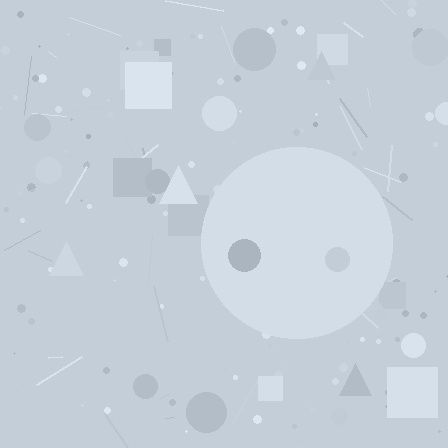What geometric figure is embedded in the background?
A circle is embedded in the background.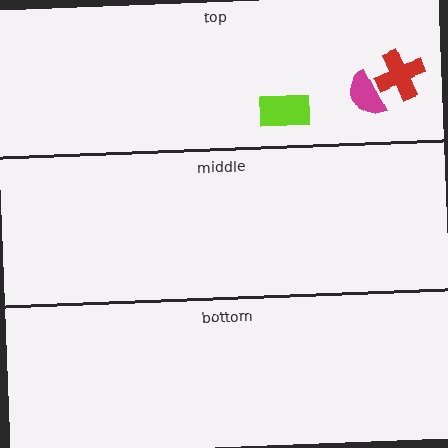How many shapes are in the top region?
3.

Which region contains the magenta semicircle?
The top region.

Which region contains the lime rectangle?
The top region.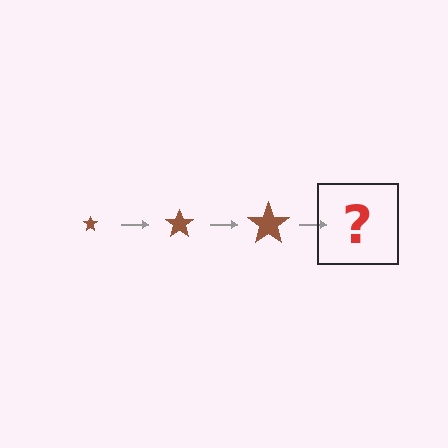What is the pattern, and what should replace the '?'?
The pattern is that the star gets progressively larger each step. The '?' should be a brown star, larger than the previous one.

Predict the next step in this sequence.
The next step is a brown star, larger than the previous one.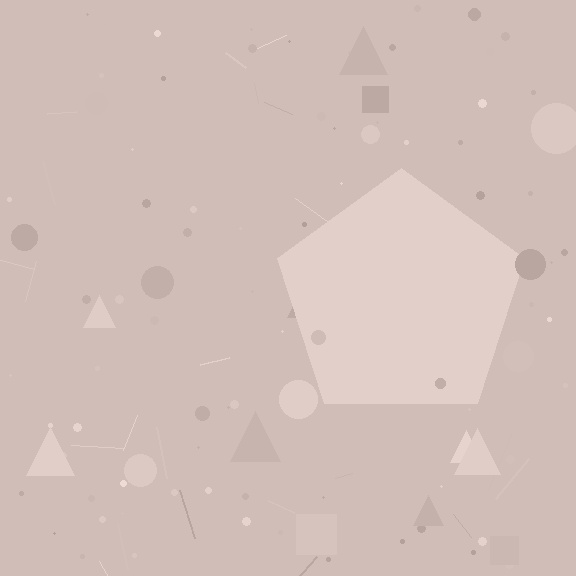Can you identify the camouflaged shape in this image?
The camouflaged shape is a pentagon.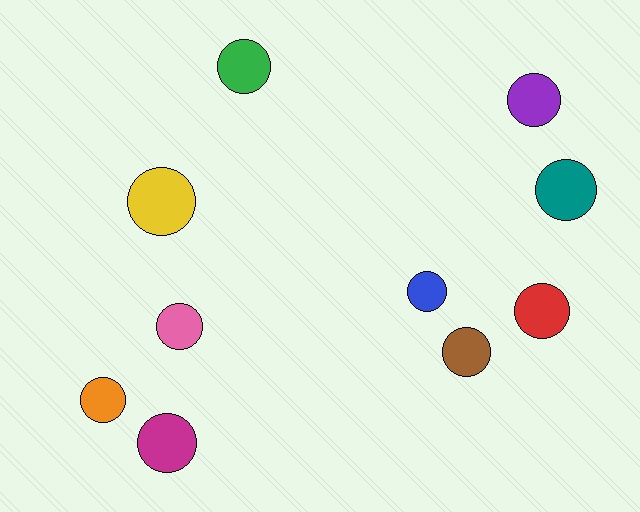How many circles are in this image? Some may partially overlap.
There are 10 circles.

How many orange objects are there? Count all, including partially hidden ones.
There is 1 orange object.